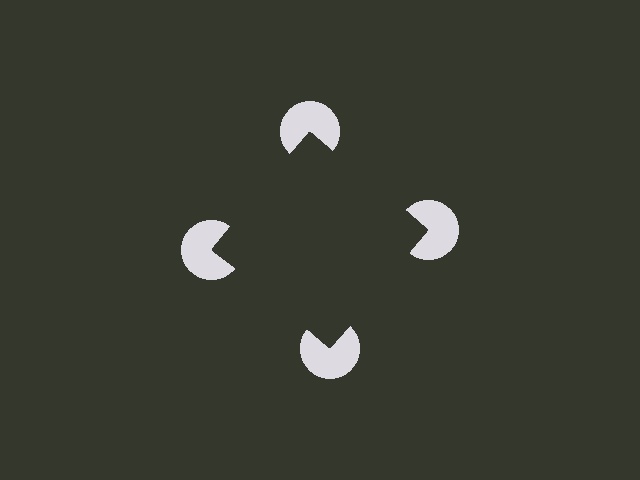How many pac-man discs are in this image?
There are 4 — one at each vertex of the illusory square.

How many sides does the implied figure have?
4 sides.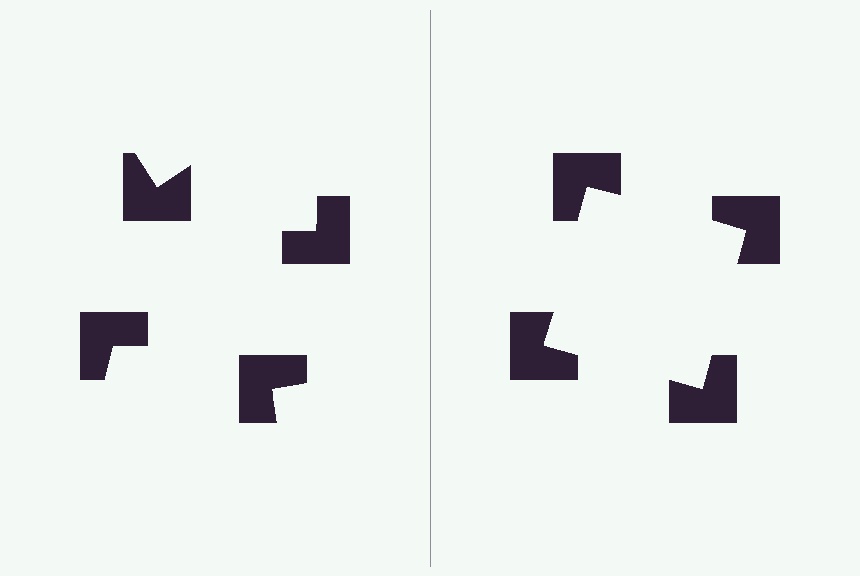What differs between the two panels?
The notched squares are positioned identically on both sides; only the wedge orientations differ. On the right they align to a square; on the left they are misaligned.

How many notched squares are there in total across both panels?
8 — 4 on each side.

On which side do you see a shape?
An illusory square appears on the right side. On the left side the wedge cuts are rotated, so no coherent shape forms.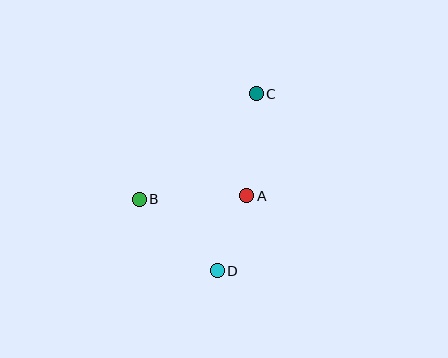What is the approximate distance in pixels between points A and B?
The distance between A and B is approximately 107 pixels.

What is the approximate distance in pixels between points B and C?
The distance between B and C is approximately 158 pixels.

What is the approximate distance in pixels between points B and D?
The distance between B and D is approximately 106 pixels.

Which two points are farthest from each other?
Points C and D are farthest from each other.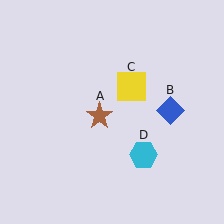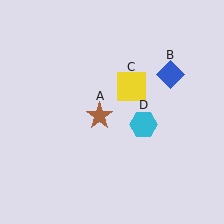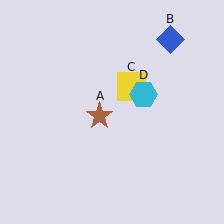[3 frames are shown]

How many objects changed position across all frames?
2 objects changed position: blue diamond (object B), cyan hexagon (object D).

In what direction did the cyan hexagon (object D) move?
The cyan hexagon (object D) moved up.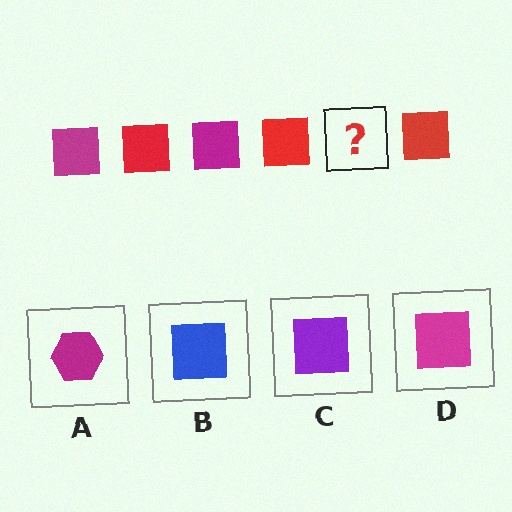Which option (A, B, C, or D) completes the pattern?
D.